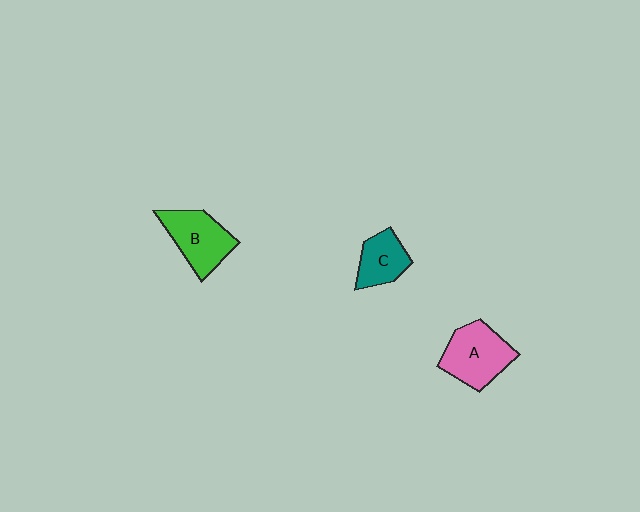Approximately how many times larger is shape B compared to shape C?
Approximately 1.4 times.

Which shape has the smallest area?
Shape C (teal).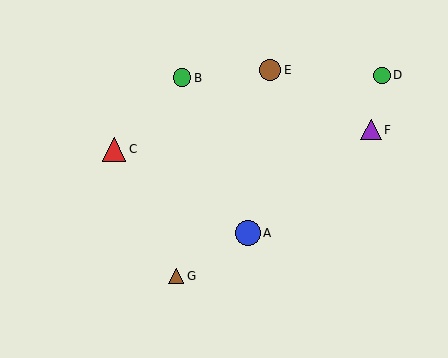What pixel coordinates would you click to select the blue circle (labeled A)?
Click at (248, 233) to select the blue circle A.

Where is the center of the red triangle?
The center of the red triangle is at (114, 149).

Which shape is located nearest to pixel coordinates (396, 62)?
The green circle (labeled D) at (382, 75) is nearest to that location.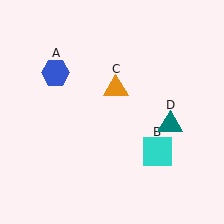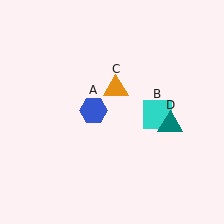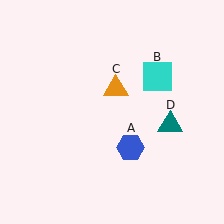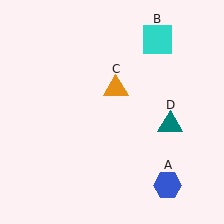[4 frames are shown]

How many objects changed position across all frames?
2 objects changed position: blue hexagon (object A), cyan square (object B).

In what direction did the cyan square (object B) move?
The cyan square (object B) moved up.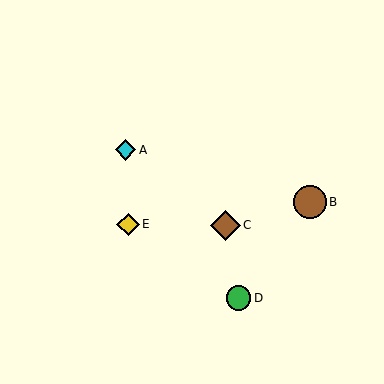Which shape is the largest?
The brown circle (labeled B) is the largest.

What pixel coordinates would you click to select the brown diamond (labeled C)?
Click at (225, 225) to select the brown diamond C.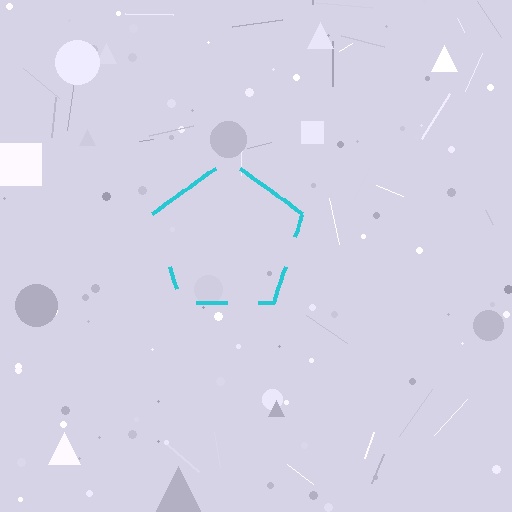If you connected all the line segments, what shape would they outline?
They would outline a pentagon.